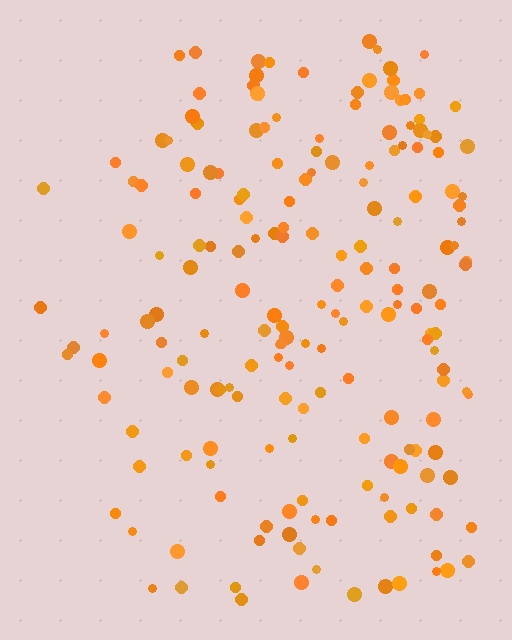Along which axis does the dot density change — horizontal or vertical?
Horizontal.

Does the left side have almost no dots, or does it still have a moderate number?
Still a moderate number, just noticeably fewer than the right.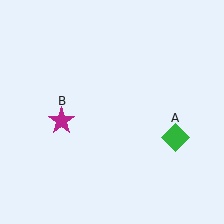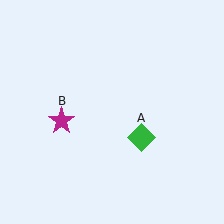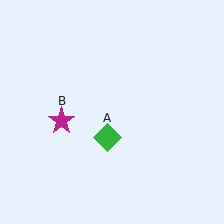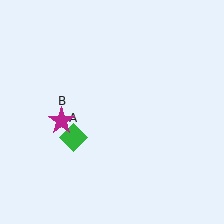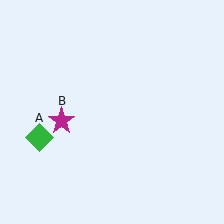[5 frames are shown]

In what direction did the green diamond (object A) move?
The green diamond (object A) moved left.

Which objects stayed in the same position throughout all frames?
Magenta star (object B) remained stationary.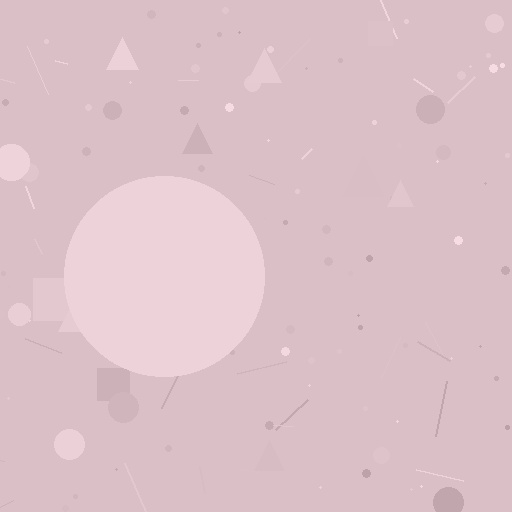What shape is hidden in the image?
A circle is hidden in the image.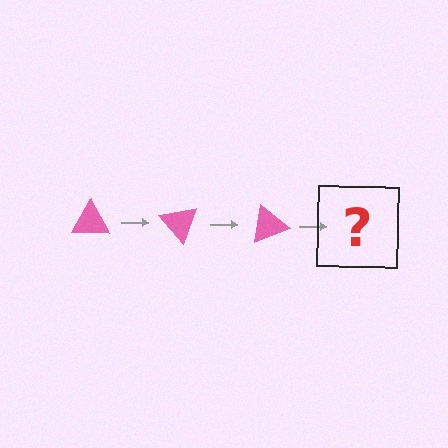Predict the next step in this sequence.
The next step is a pink triangle rotated 150 degrees.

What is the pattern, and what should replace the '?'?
The pattern is that the triangle rotates 50 degrees each step. The '?' should be a pink triangle rotated 150 degrees.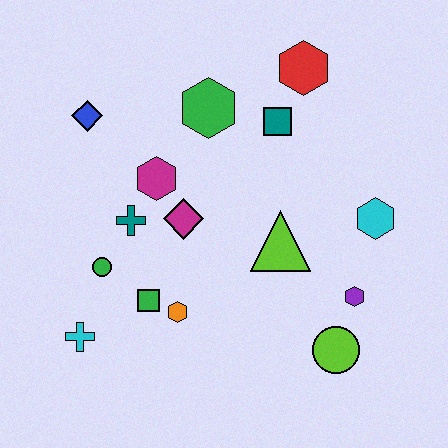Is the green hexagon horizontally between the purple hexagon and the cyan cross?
Yes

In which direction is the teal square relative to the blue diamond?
The teal square is to the right of the blue diamond.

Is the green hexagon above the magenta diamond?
Yes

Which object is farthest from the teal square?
The cyan cross is farthest from the teal square.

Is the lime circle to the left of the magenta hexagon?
No